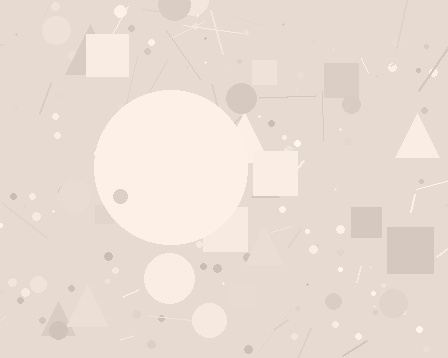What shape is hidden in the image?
A circle is hidden in the image.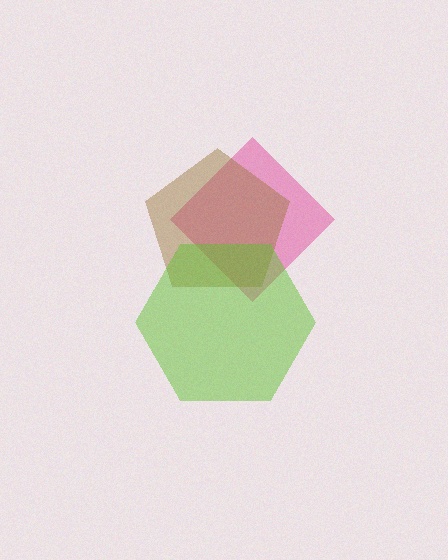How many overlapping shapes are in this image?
There are 3 overlapping shapes in the image.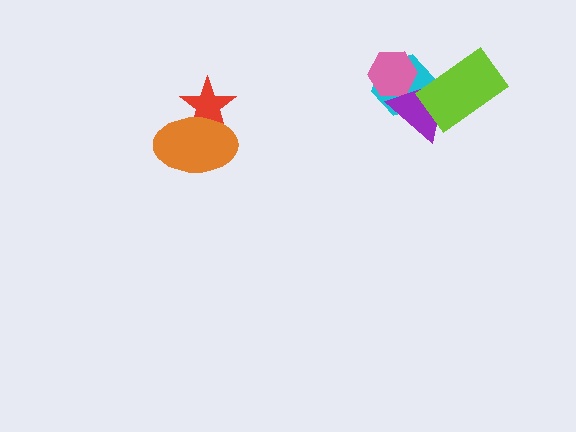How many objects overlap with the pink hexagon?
2 objects overlap with the pink hexagon.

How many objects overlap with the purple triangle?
3 objects overlap with the purple triangle.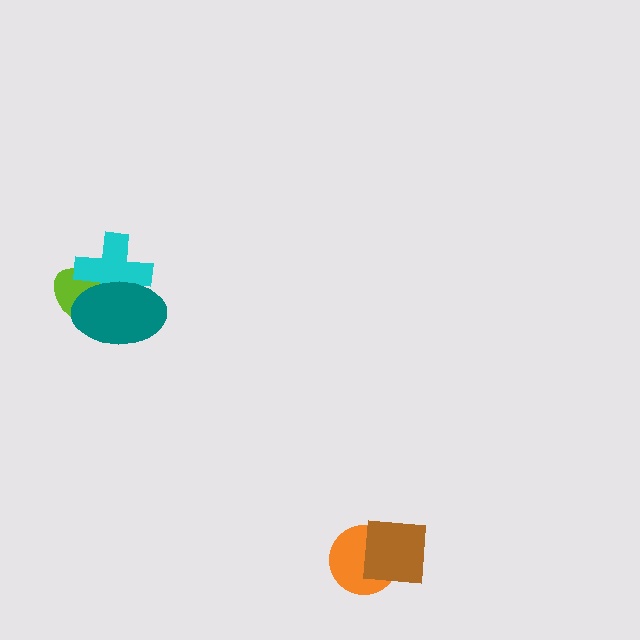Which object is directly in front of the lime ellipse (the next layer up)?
The cyan cross is directly in front of the lime ellipse.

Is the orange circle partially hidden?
Yes, it is partially covered by another shape.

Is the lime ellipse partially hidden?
Yes, it is partially covered by another shape.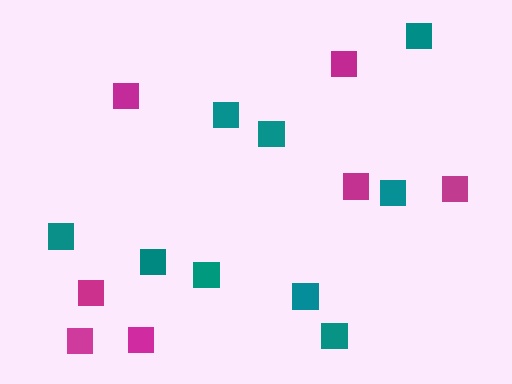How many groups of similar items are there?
There are 2 groups: one group of magenta squares (7) and one group of teal squares (9).